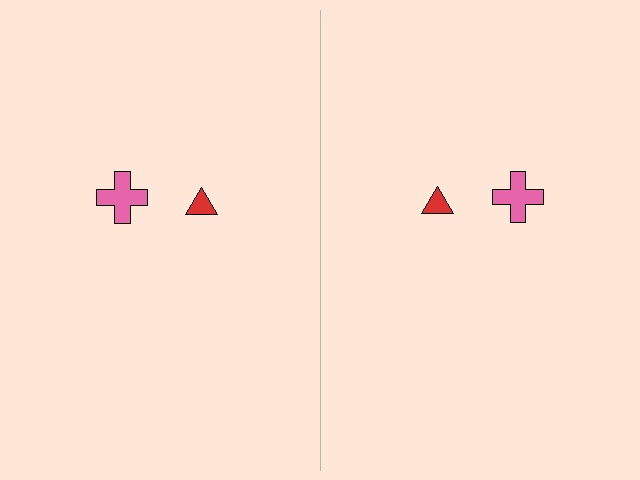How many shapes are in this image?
There are 4 shapes in this image.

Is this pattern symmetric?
Yes, this pattern has bilateral (reflection) symmetry.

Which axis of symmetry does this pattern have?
The pattern has a vertical axis of symmetry running through the center of the image.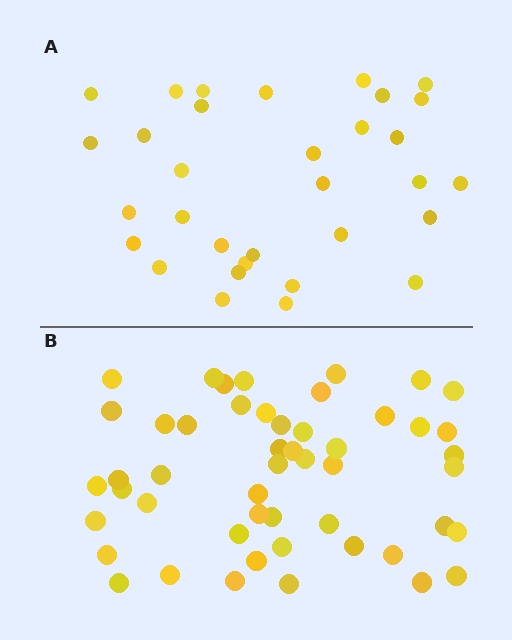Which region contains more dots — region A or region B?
Region B (the bottom region) has more dots.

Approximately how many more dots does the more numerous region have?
Region B has approximately 20 more dots than region A.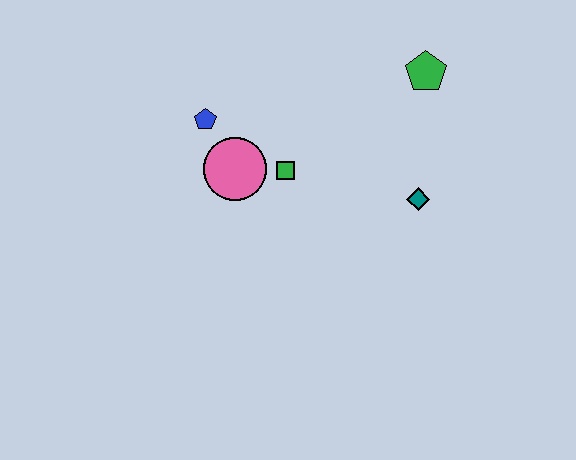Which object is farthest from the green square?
The green pentagon is farthest from the green square.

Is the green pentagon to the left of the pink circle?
No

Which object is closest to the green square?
The pink circle is closest to the green square.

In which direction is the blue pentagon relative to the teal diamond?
The blue pentagon is to the left of the teal diamond.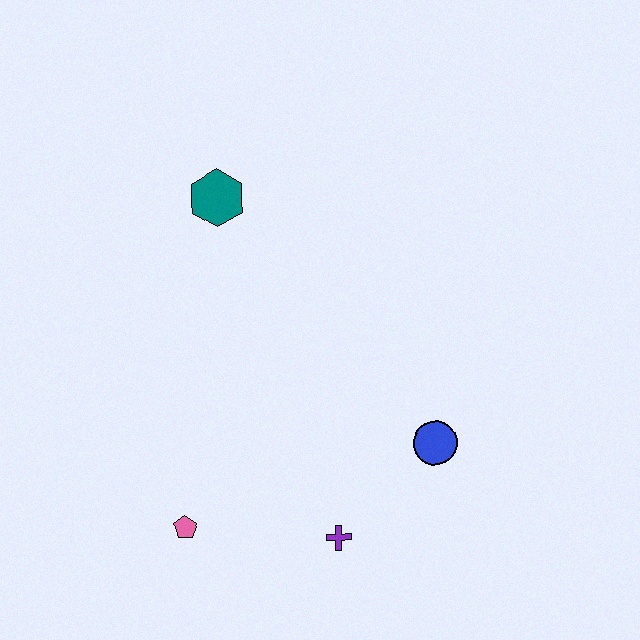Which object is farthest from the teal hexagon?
The purple cross is farthest from the teal hexagon.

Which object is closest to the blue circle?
The purple cross is closest to the blue circle.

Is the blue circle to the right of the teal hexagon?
Yes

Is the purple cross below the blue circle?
Yes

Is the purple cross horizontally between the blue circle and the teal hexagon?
Yes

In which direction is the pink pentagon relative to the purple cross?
The pink pentagon is to the left of the purple cross.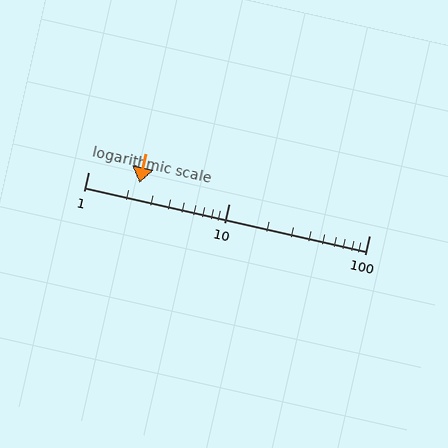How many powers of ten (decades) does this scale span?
The scale spans 2 decades, from 1 to 100.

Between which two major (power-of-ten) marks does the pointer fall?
The pointer is between 1 and 10.